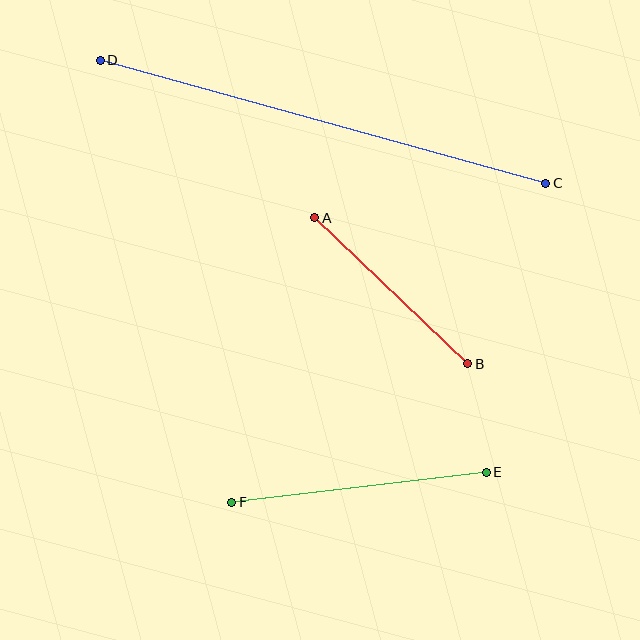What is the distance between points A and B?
The distance is approximately 211 pixels.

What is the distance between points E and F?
The distance is approximately 257 pixels.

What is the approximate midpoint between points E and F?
The midpoint is at approximately (359, 487) pixels.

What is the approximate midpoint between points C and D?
The midpoint is at approximately (323, 122) pixels.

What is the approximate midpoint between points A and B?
The midpoint is at approximately (391, 291) pixels.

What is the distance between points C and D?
The distance is approximately 462 pixels.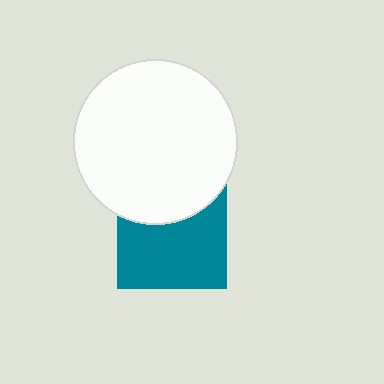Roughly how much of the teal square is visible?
Most of it is visible (roughly 66%).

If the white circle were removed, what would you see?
You would see the complete teal square.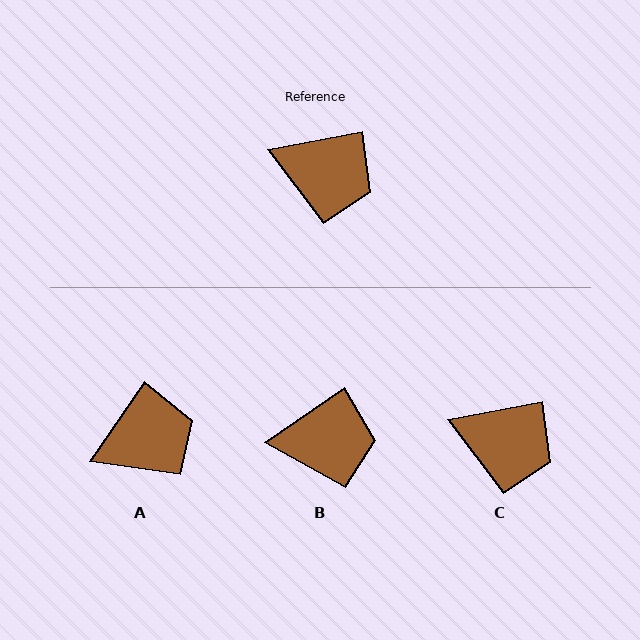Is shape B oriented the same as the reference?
No, it is off by about 24 degrees.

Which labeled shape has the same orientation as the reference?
C.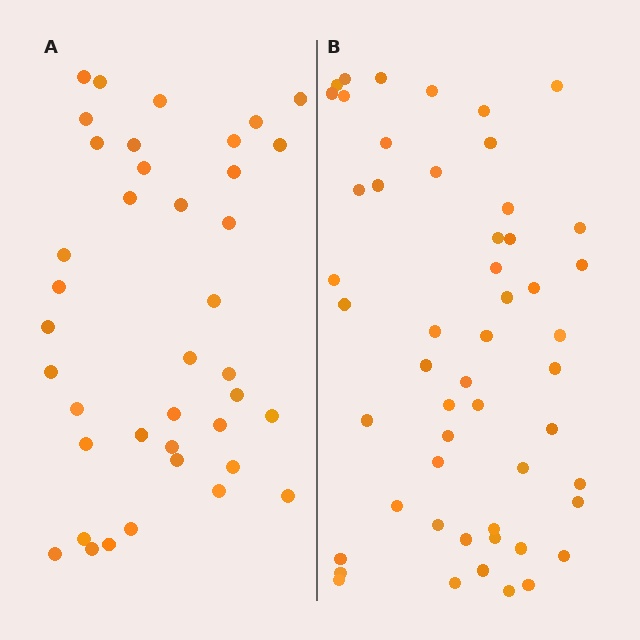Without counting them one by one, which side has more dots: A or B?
Region B (the right region) has more dots.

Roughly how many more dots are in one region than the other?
Region B has approximately 15 more dots than region A.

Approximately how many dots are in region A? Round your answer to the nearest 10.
About 40 dots. (The exact count is 39, which rounds to 40.)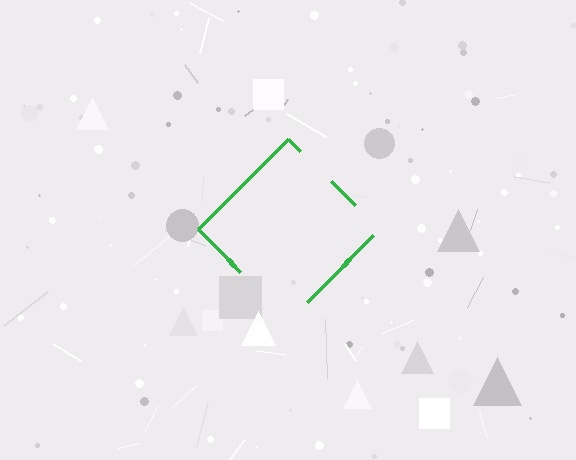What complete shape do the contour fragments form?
The contour fragments form a diamond.